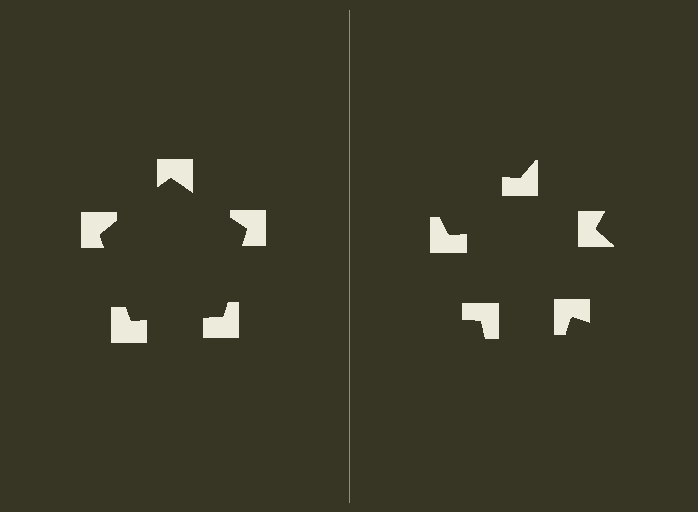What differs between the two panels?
The notched squares are positioned identically on both sides; only the wedge orientations differ. On the left they align to a pentagon; on the right they are misaligned.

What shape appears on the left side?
An illusory pentagon.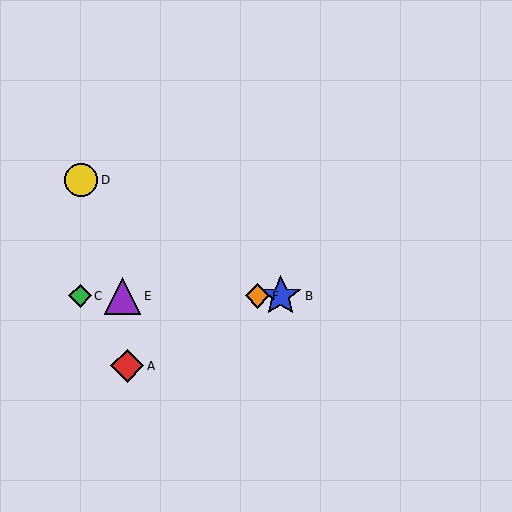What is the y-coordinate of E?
Object E is at y≈296.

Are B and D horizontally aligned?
No, B is at y≈296 and D is at y≈180.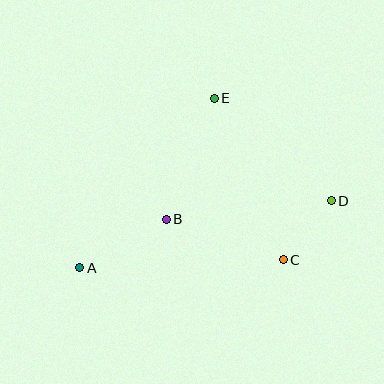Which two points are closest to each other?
Points C and D are closest to each other.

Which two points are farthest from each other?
Points A and D are farthest from each other.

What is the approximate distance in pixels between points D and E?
The distance between D and E is approximately 155 pixels.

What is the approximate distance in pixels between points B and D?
The distance between B and D is approximately 166 pixels.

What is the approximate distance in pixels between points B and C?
The distance between B and C is approximately 124 pixels.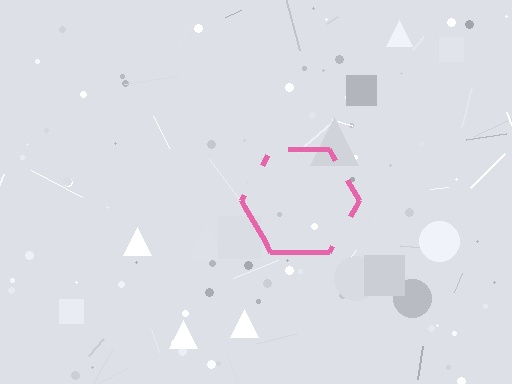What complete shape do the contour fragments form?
The contour fragments form a hexagon.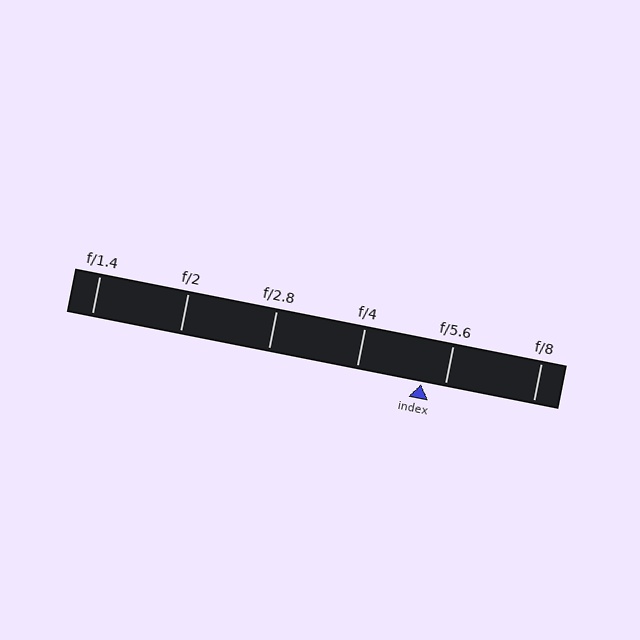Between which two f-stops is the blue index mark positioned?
The index mark is between f/4 and f/5.6.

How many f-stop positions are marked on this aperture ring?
There are 6 f-stop positions marked.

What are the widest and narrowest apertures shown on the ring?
The widest aperture shown is f/1.4 and the narrowest is f/8.